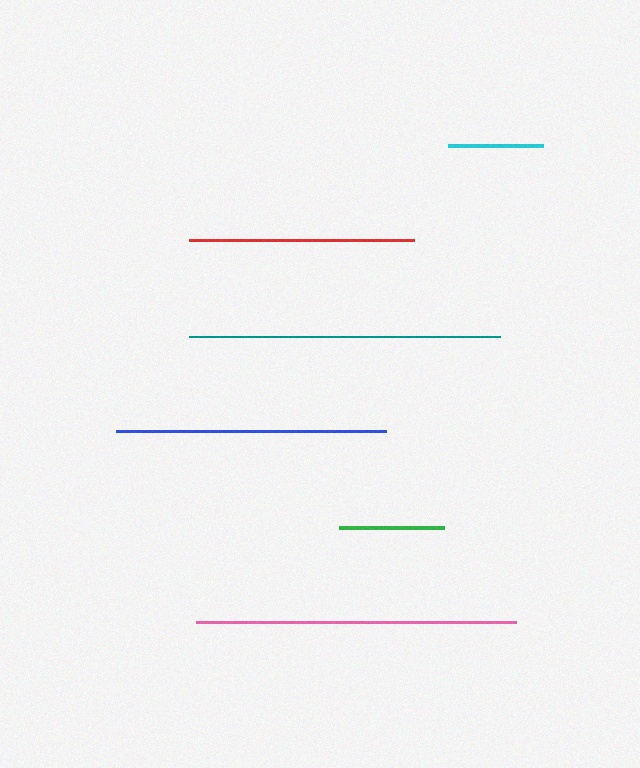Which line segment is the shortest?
The cyan line is the shortest at approximately 95 pixels.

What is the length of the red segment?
The red segment is approximately 225 pixels long.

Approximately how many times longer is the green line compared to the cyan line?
The green line is approximately 1.1 times the length of the cyan line.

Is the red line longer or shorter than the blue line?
The blue line is longer than the red line.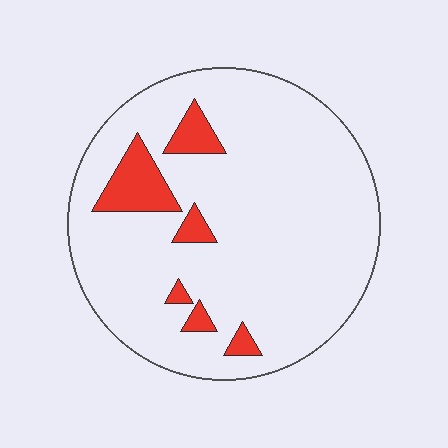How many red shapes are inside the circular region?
6.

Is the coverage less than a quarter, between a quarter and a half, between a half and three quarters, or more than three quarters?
Less than a quarter.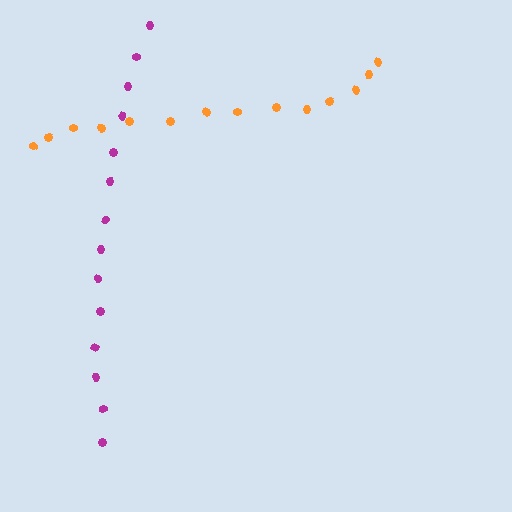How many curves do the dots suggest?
There are 2 distinct paths.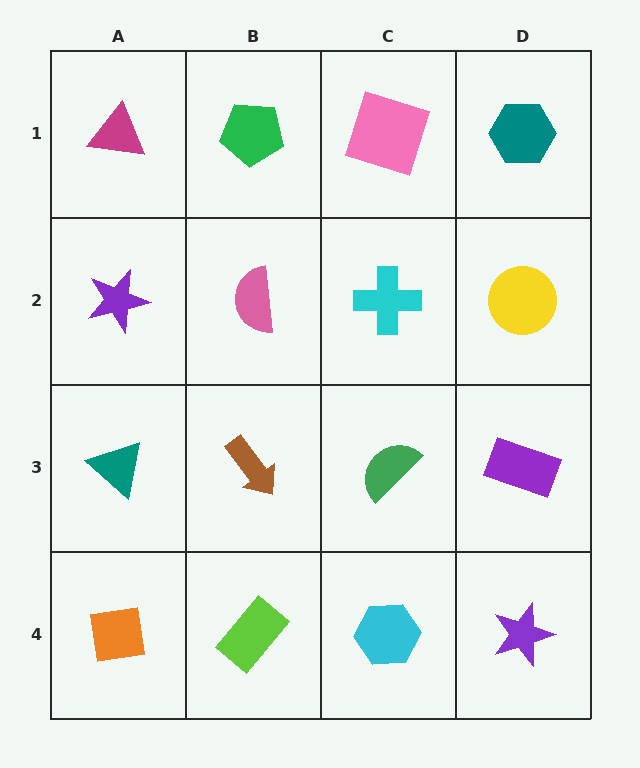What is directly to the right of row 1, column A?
A green pentagon.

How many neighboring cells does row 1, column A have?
2.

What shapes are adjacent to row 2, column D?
A teal hexagon (row 1, column D), a purple rectangle (row 3, column D), a cyan cross (row 2, column C).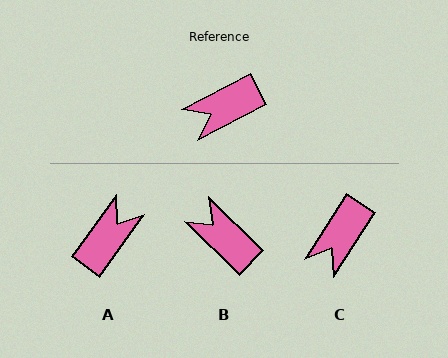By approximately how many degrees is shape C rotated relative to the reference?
Approximately 30 degrees counter-clockwise.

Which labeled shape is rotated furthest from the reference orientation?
A, about 154 degrees away.